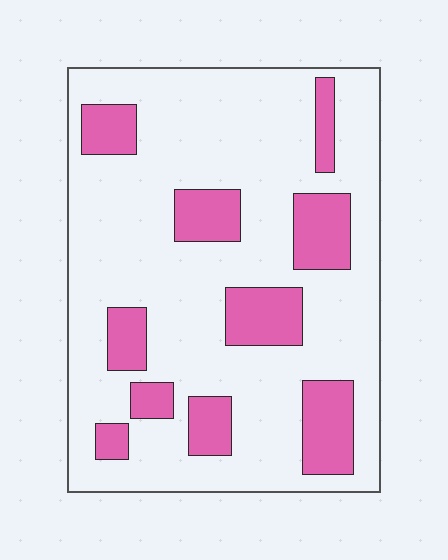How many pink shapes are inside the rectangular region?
10.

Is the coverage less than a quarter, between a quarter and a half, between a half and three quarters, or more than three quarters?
Less than a quarter.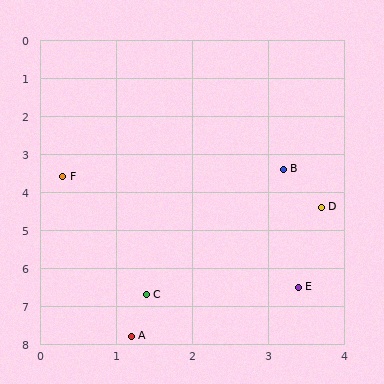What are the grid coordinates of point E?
Point E is at approximately (3.4, 6.5).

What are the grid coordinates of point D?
Point D is at approximately (3.7, 4.4).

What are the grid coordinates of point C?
Point C is at approximately (1.4, 6.7).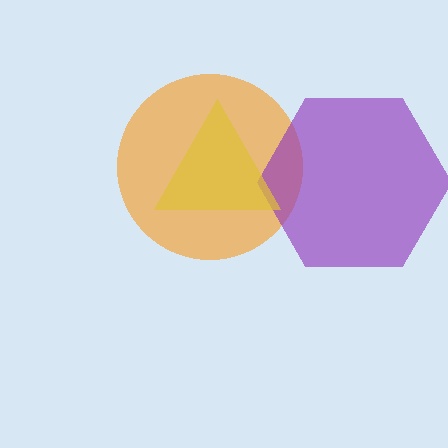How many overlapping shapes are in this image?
There are 3 overlapping shapes in the image.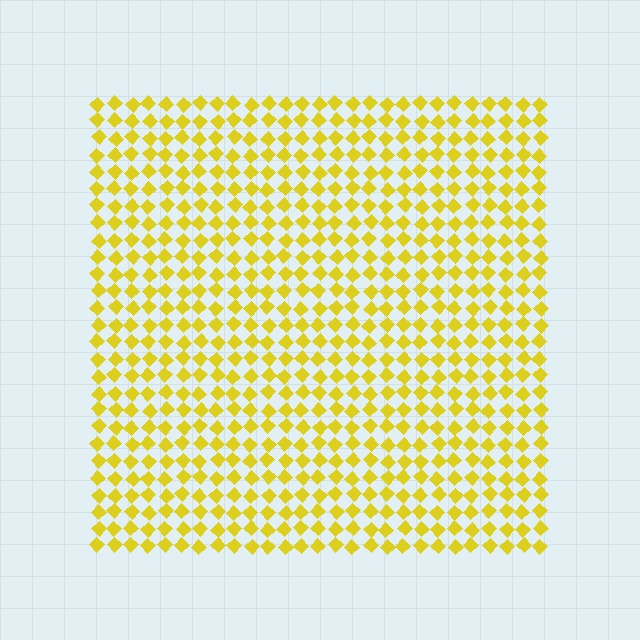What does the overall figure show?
The overall figure shows a square.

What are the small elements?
The small elements are diamonds.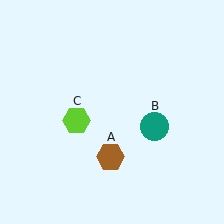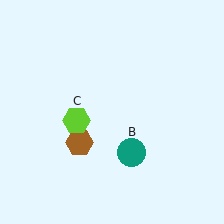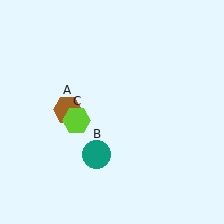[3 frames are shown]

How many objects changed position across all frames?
2 objects changed position: brown hexagon (object A), teal circle (object B).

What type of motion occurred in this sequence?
The brown hexagon (object A), teal circle (object B) rotated clockwise around the center of the scene.